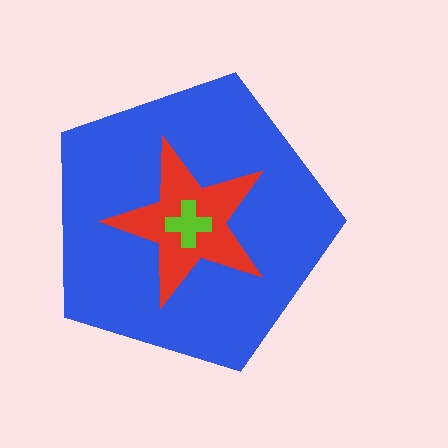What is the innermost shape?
The lime cross.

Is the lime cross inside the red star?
Yes.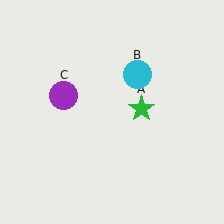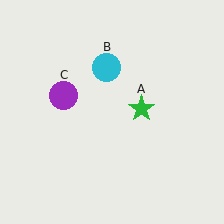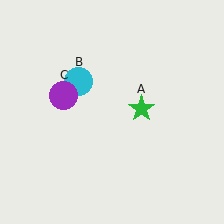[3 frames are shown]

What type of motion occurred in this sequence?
The cyan circle (object B) rotated counterclockwise around the center of the scene.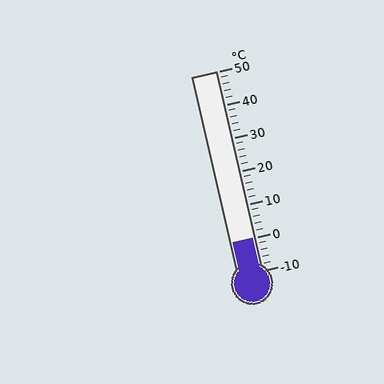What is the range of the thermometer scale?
The thermometer scale ranges from -10°C to 50°C.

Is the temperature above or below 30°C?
The temperature is below 30°C.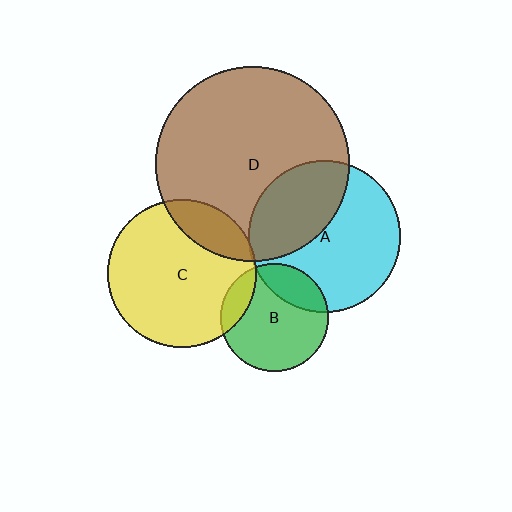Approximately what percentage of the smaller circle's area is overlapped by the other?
Approximately 40%.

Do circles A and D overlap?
Yes.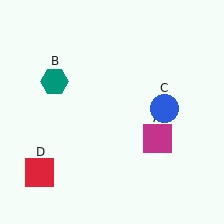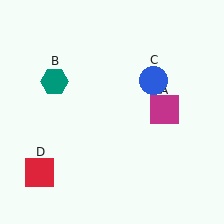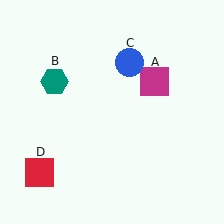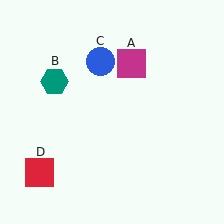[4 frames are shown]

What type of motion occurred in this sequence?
The magenta square (object A), blue circle (object C) rotated counterclockwise around the center of the scene.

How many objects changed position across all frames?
2 objects changed position: magenta square (object A), blue circle (object C).